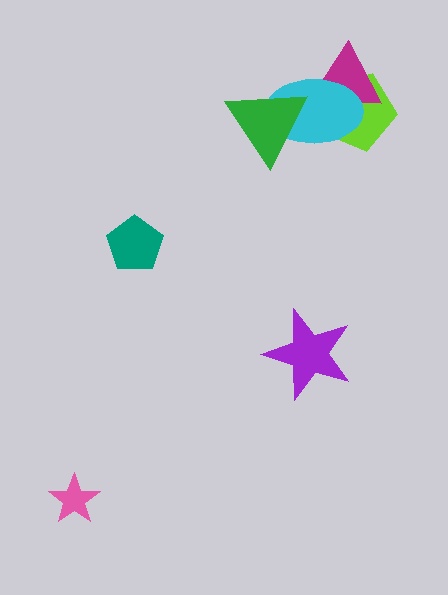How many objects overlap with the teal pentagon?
0 objects overlap with the teal pentagon.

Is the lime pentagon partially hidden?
Yes, it is partially covered by another shape.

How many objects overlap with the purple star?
0 objects overlap with the purple star.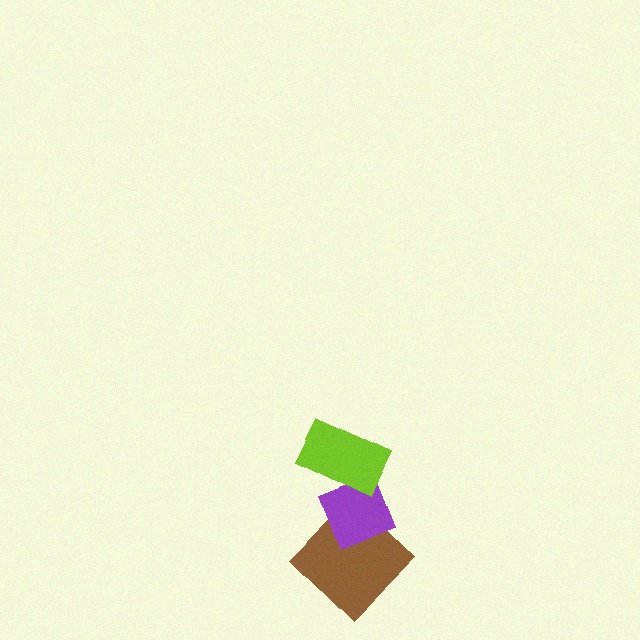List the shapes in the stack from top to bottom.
From top to bottom: the lime rectangle, the purple diamond, the brown diamond.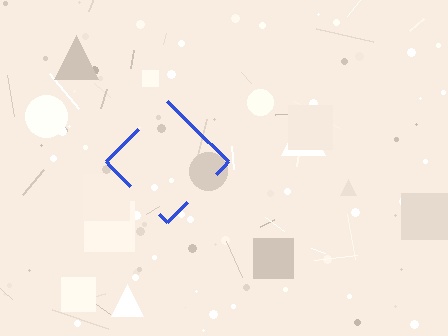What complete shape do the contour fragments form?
The contour fragments form a diamond.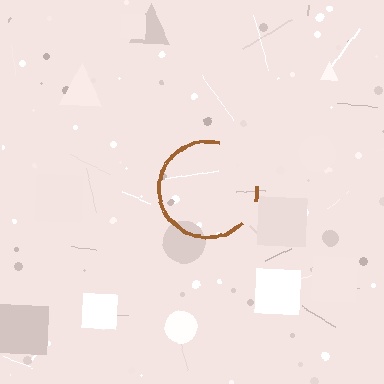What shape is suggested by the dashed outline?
The dashed outline suggests a circle.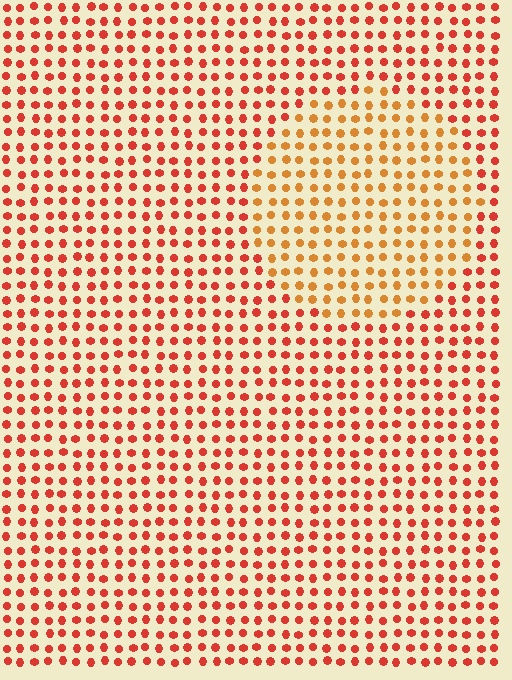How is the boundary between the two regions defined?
The boundary is defined purely by a slight shift in hue (about 28 degrees). Spacing, size, and orientation are identical on both sides.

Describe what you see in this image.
The image is filled with small red elements in a uniform arrangement. A circle-shaped region is visible where the elements are tinted to a slightly different hue, forming a subtle color boundary.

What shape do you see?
I see a circle.